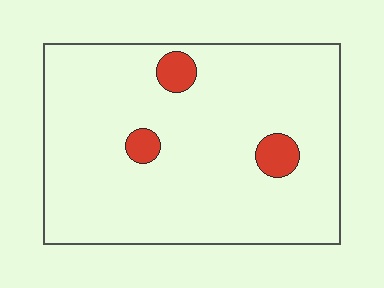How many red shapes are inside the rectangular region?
3.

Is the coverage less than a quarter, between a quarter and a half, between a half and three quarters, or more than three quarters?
Less than a quarter.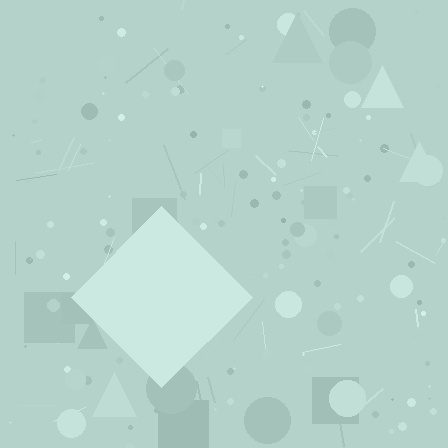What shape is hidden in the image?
A diamond is hidden in the image.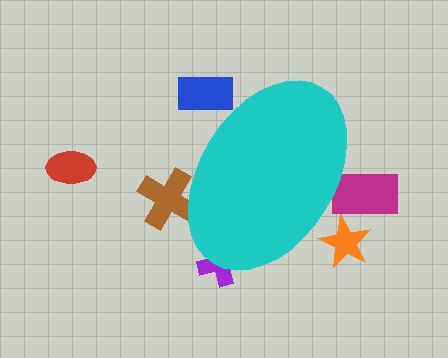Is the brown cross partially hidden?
Yes, the brown cross is partially hidden behind the cyan ellipse.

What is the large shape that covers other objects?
A cyan ellipse.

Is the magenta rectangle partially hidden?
Yes, the magenta rectangle is partially hidden behind the cyan ellipse.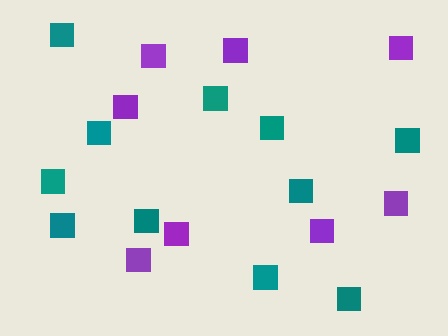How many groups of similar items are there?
There are 2 groups: one group of teal squares (11) and one group of purple squares (8).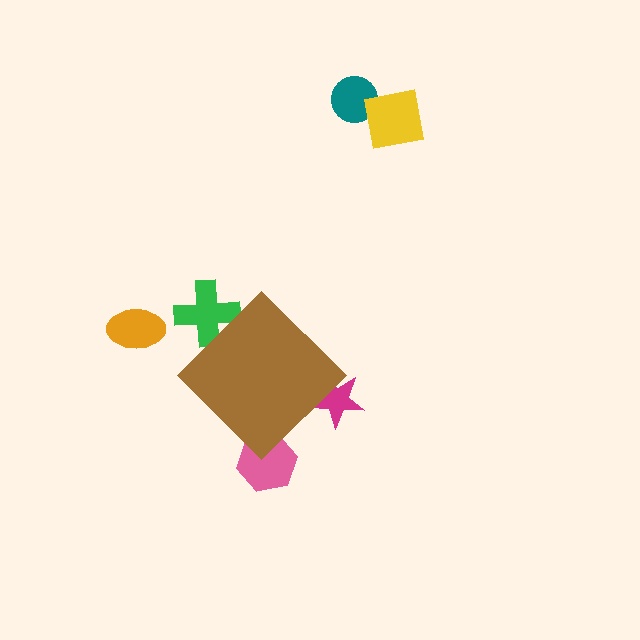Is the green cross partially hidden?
Yes, the green cross is partially hidden behind the brown diamond.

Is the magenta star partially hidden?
Yes, the magenta star is partially hidden behind the brown diamond.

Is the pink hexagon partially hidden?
Yes, the pink hexagon is partially hidden behind the brown diamond.